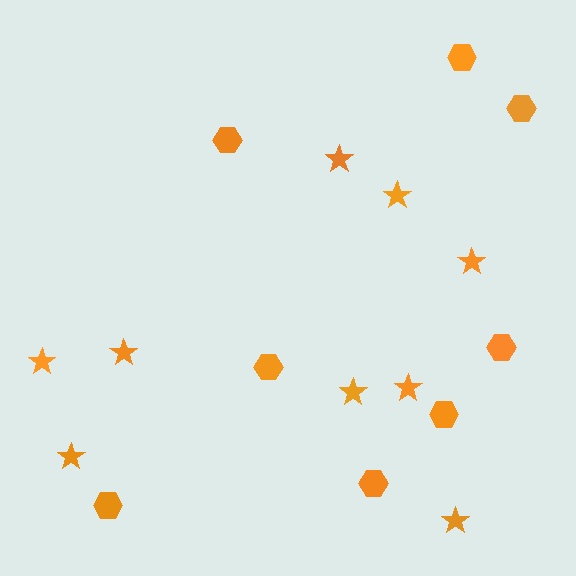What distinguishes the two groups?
There are 2 groups: one group of stars (9) and one group of hexagons (8).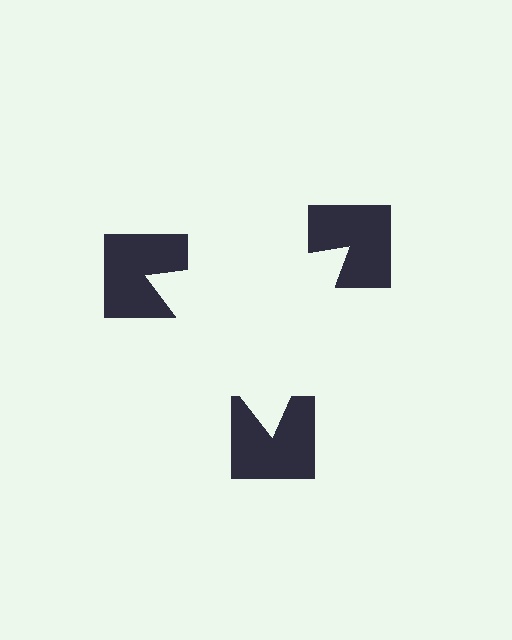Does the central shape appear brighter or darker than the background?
It typically appears slightly brighter than the background, even though no actual brightness change is drawn.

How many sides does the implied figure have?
3 sides.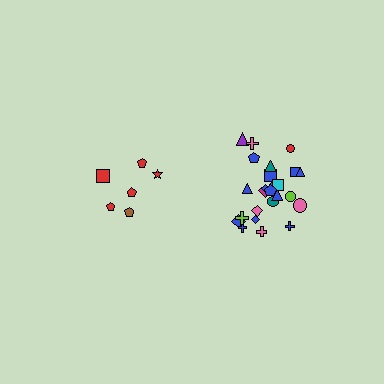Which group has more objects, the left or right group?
The right group.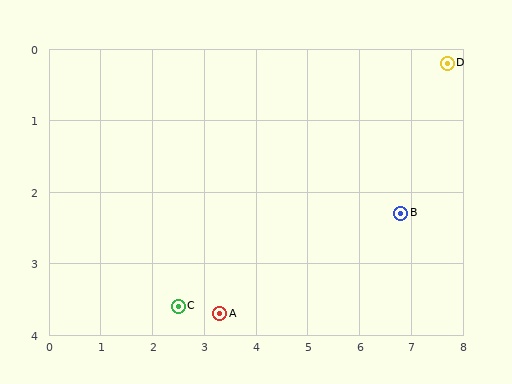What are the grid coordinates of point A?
Point A is at approximately (3.3, 3.7).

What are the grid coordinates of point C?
Point C is at approximately (2.5, 3.6).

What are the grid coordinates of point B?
Point B is at approximately (6.8, 2.3).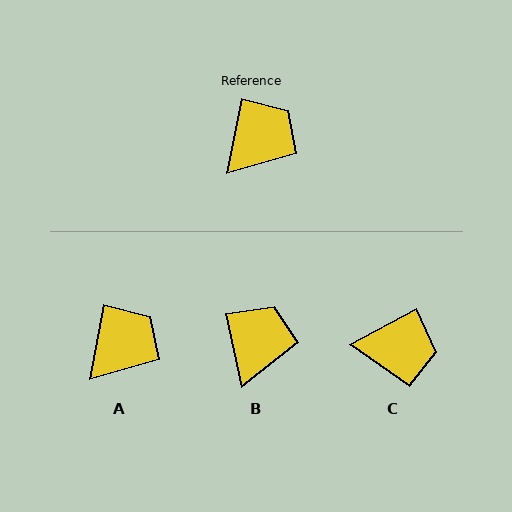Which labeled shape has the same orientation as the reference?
A.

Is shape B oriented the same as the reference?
No, it is off by about 23 degrees.